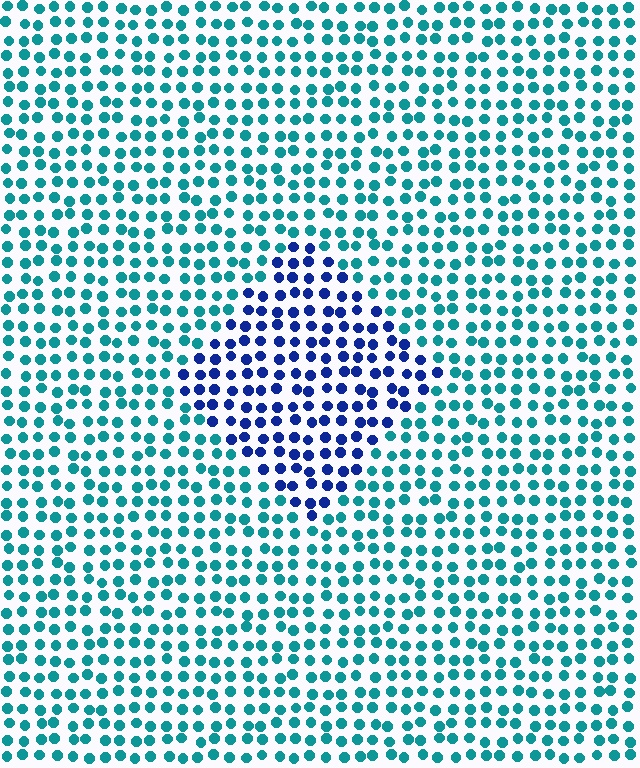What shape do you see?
I see a diamond.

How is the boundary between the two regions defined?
The boundary is defined purely by a slight shift in hue (about 49 degrees). Spacing, size, and orientation are identical on both sides.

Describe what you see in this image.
The image is filled with small teal elements in a uniform arrangement. A diamond-shaped region is visible where the elements are tinted to a slightly different hue, forming a subtle color boundary.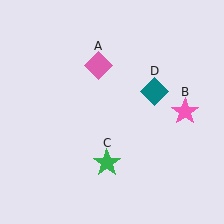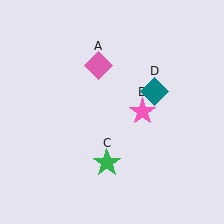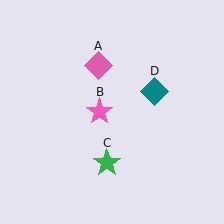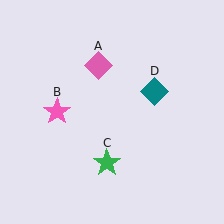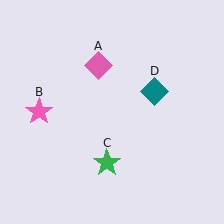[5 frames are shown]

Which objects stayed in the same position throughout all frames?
Pink diamond (object A) and green star (object C) and teal diamond (object D) remained stationary.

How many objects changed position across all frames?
1 object changed position: pink star (object B).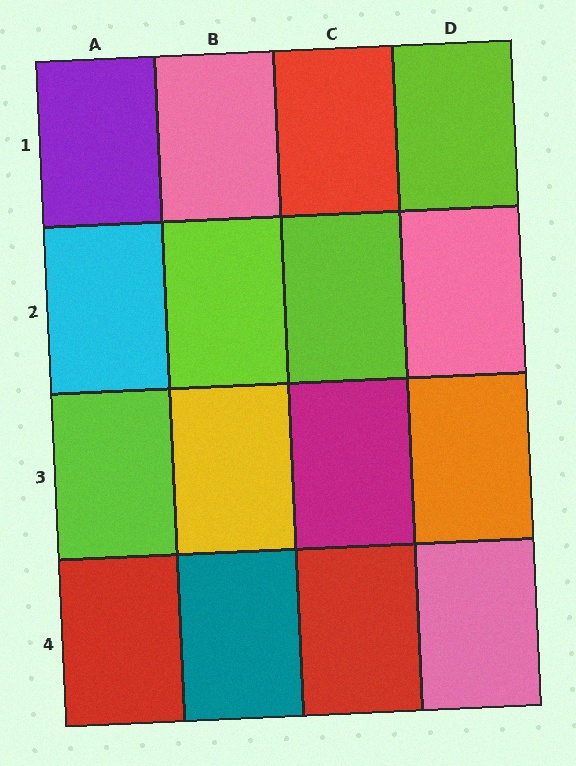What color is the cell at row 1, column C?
Red.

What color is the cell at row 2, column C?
Lime.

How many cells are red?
3 cells are red.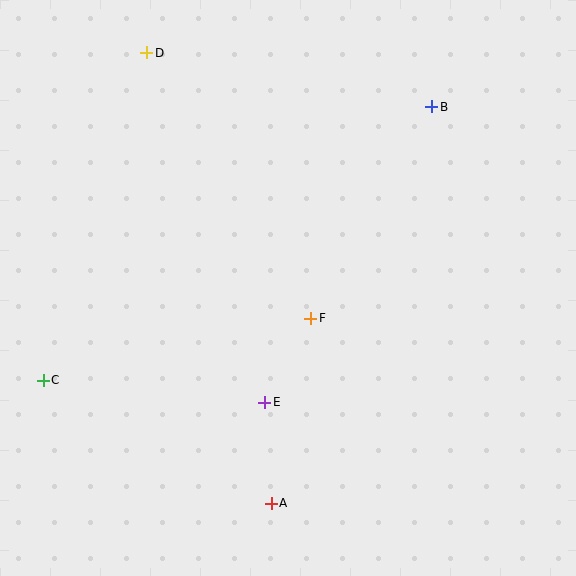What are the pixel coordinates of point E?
Point E is at (265, 402).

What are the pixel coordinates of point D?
Point D is at (147, 53).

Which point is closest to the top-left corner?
Point D is closest to the top-left corner.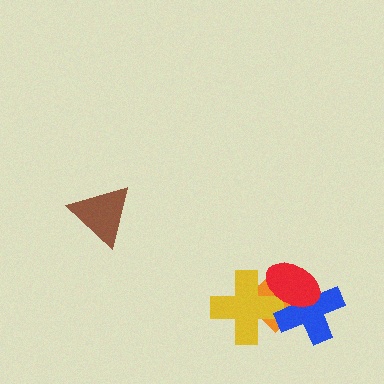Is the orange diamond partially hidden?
Yes, it is partially covered by another shape.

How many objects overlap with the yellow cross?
3 objects overlap with the yellow cross.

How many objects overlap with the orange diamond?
3 objects overlap with the orange diamond.